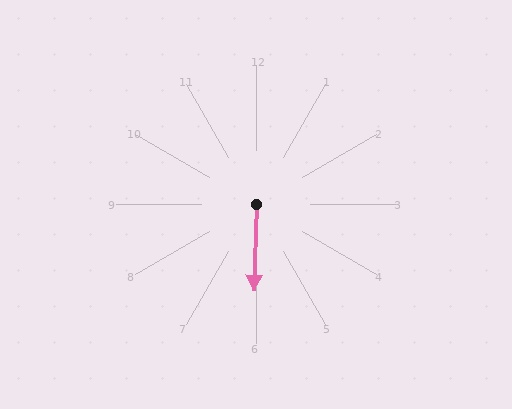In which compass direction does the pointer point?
South.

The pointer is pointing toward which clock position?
Roughly 6 o'clock.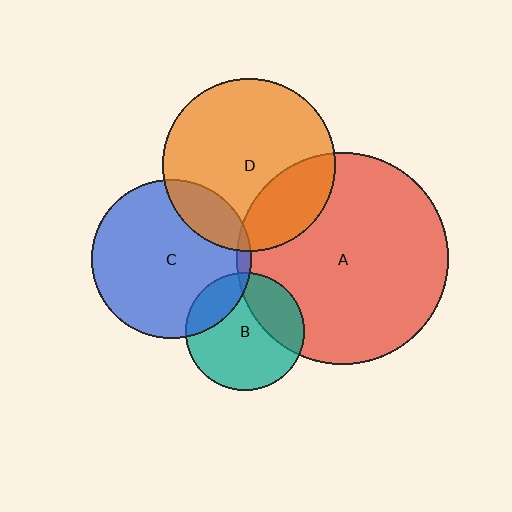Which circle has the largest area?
Circle A (red).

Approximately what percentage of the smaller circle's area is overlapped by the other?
Approximately 15%.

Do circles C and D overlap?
Yes.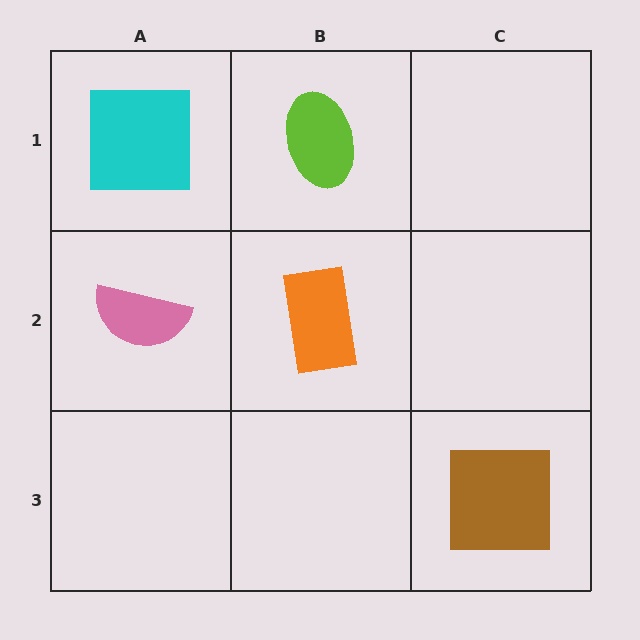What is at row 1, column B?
A lime ellipse.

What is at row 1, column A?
A cyan square.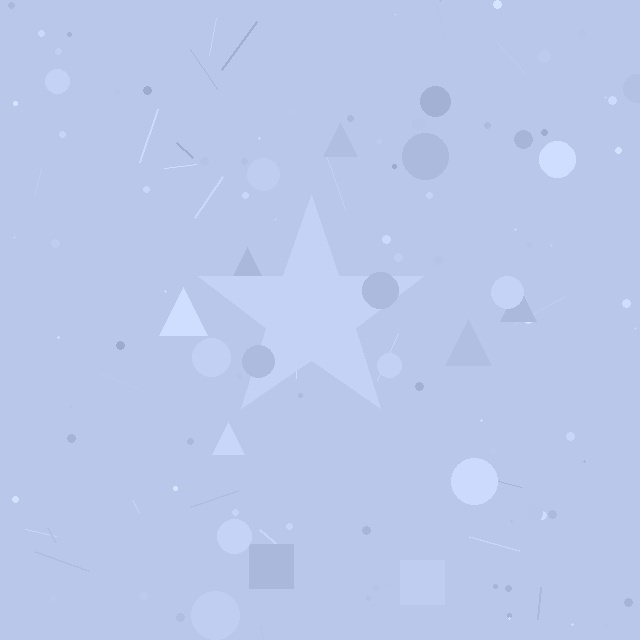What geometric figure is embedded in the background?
A star is embedded in the background.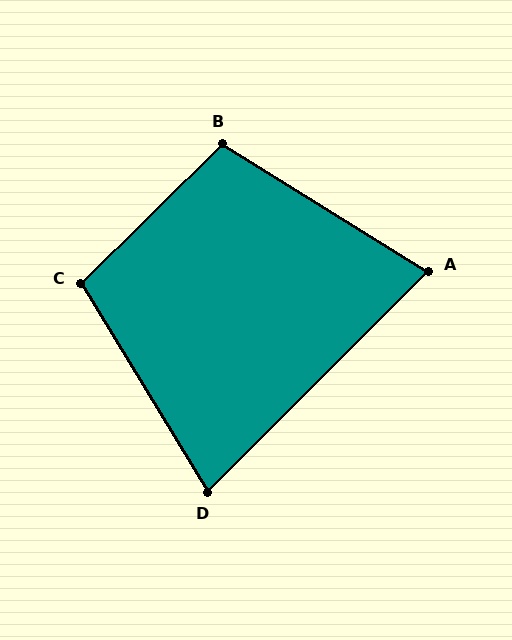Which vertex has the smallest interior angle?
D, at approximately 76 degrees.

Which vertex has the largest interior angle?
B, at approximately 104 degrees.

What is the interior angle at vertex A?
Approximately 77 degrees (acute).